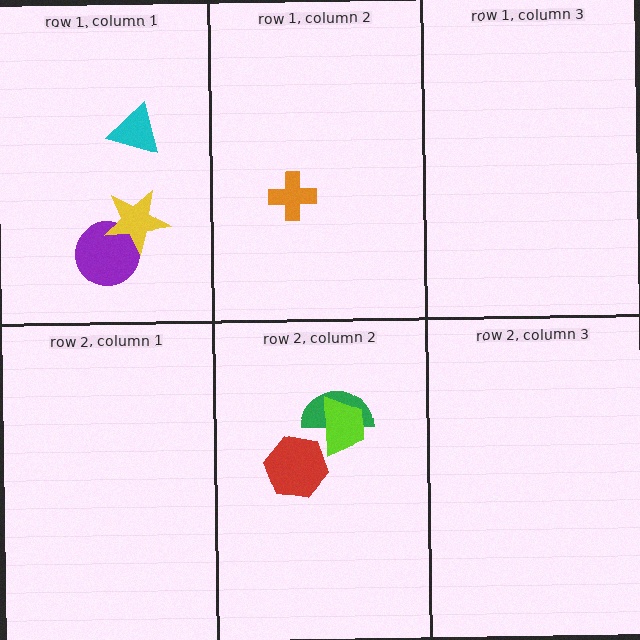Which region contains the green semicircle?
The row 2, column 2 region.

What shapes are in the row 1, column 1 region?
The cyan triangle, the purple circle, the yellow star.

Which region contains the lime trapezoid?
The row 2, column 2 region.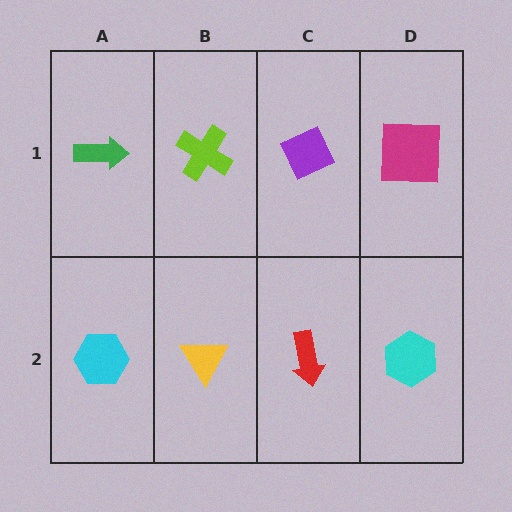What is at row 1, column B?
A lime cross.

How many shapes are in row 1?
4 shapes.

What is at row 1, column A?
A green arrow.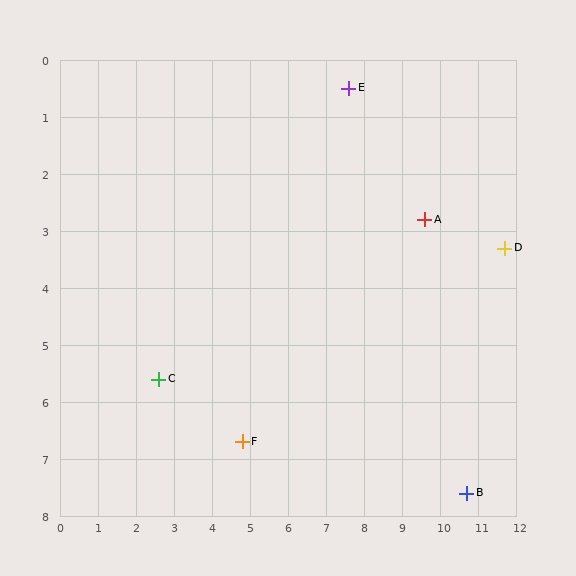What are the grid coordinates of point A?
Point A is at approximately (9.6, 2.8).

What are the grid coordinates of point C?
Point C is at approximately (2.6, 5.6).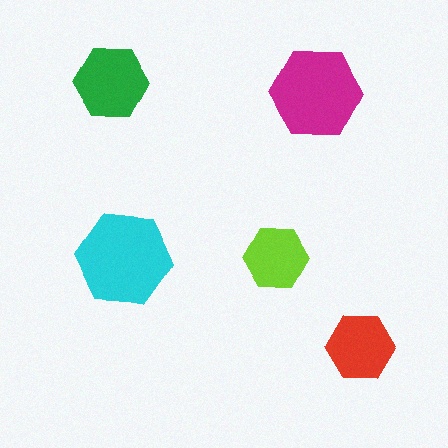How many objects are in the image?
There are 5 objects in the image.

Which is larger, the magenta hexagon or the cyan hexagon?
The cyan one.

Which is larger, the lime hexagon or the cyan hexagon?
The cyan one.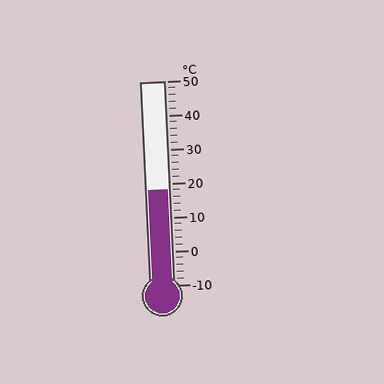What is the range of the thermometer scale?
The thermometer scale ranges from -10°C to 50°C.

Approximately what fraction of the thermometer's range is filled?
The thermometer is filled to approximately 45% of its range.